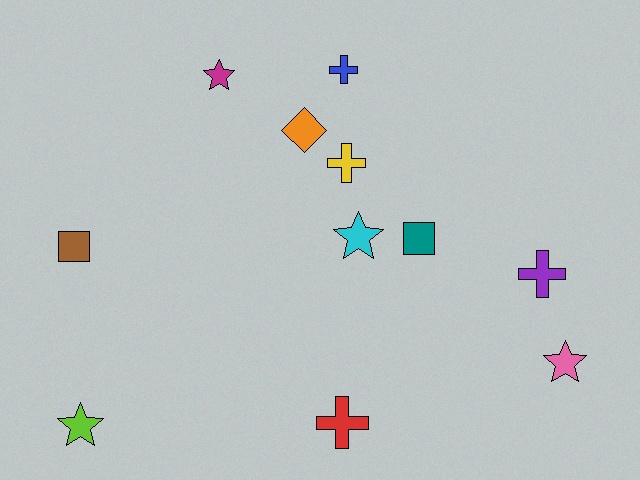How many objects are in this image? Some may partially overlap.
There are 11 objects.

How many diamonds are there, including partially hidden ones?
There is 1 diamond.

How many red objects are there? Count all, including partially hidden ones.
There is 1 red object.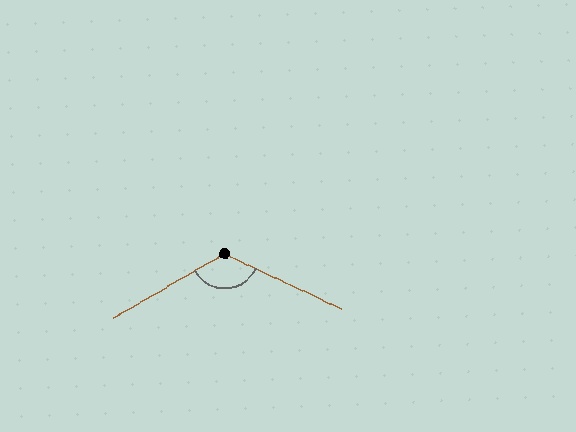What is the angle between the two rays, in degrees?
Approximately 124 degrees.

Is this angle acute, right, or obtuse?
It is obtuse.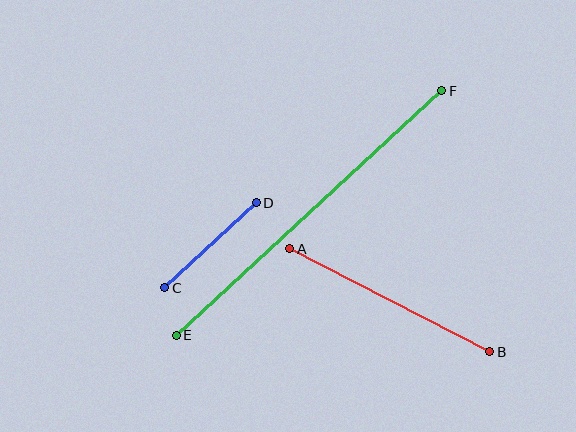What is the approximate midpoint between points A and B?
The midpoint is at approximately (390, 300) pixels.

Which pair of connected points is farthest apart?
Points E and F are farthest apart.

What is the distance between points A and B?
The distance is approximately 225 pixels.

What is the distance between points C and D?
The distance is approximately 125 pixels.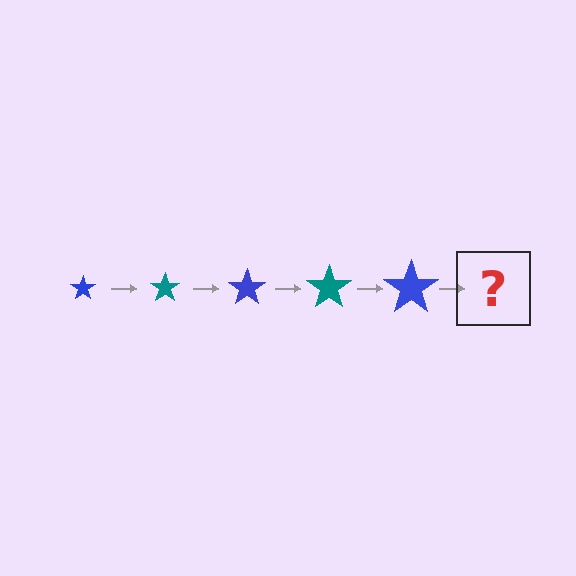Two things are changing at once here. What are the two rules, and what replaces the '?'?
The two rules are that the star grows larger each step and the color cycles through blue and teal. The '?' should be a teal star, larger than the previous one.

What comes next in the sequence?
The next element should be a teal star, larger than the previous one.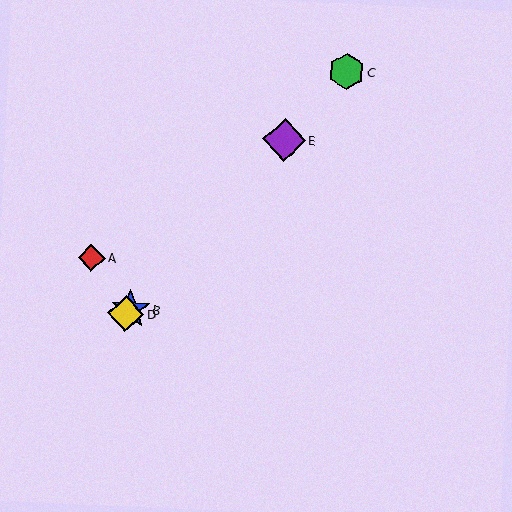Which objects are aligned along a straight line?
Objects B, C, D, E are aligned along a straight line.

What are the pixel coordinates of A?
Object A is at (92, 258).